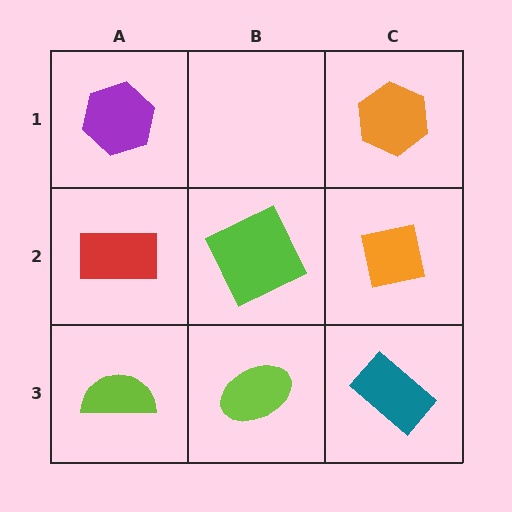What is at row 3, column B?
A lime ellipse.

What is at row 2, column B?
A lime square.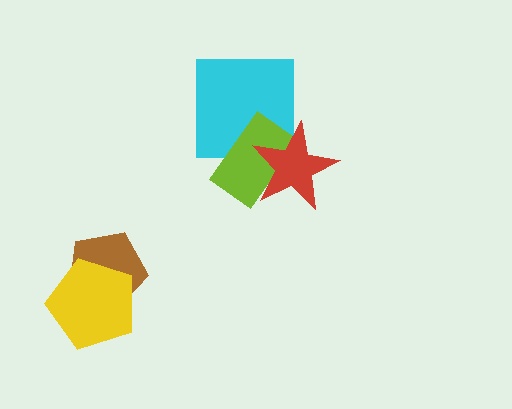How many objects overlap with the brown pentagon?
1 object overlaps with the brown pentagon.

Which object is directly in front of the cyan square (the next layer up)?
The lime rectangle is directly in front of the cyan square.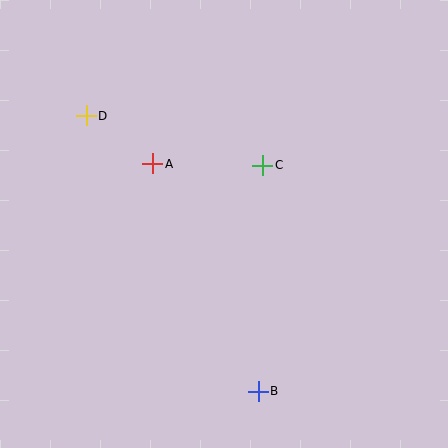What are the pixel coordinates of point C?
Point C is at (263, 165).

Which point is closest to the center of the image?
Point C at (263, 165) is closest to the center.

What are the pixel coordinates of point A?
Point A is at (153, 164).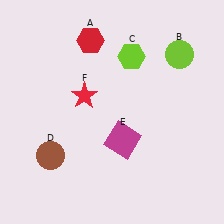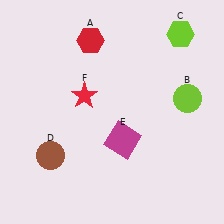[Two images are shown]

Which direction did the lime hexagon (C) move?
The lime hexagon (C) moved right.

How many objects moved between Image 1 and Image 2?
2 objects moved between the two images.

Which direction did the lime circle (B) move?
The lime circle (B) moved down.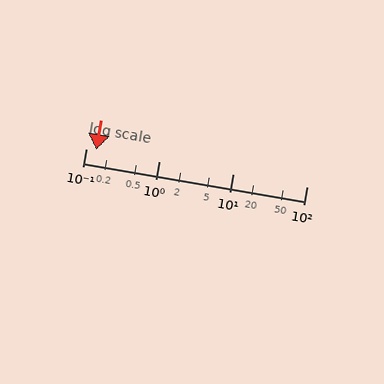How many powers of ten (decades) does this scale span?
The scale spans 3 decades, from 0.1 to 100.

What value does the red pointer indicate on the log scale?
The pointer indicates approximately 0.14.